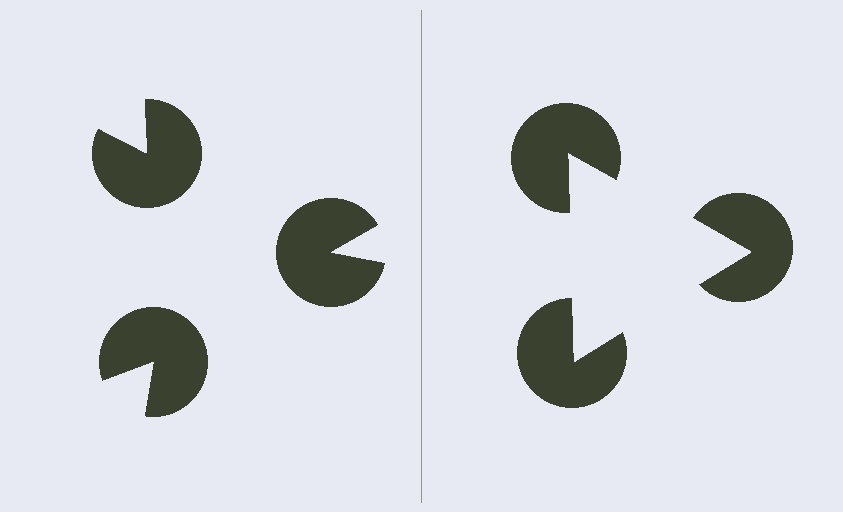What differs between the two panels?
The pac-man discs are positioned identically on both sides; only the wedge orientations differ. On the right they align to a triangle; on the left they are misaligned.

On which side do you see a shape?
An illusory triangle appears on the right side. On the left side the wedge cuts are rotated, so no coherent shape forms.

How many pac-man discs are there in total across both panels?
6 — 3 on each side.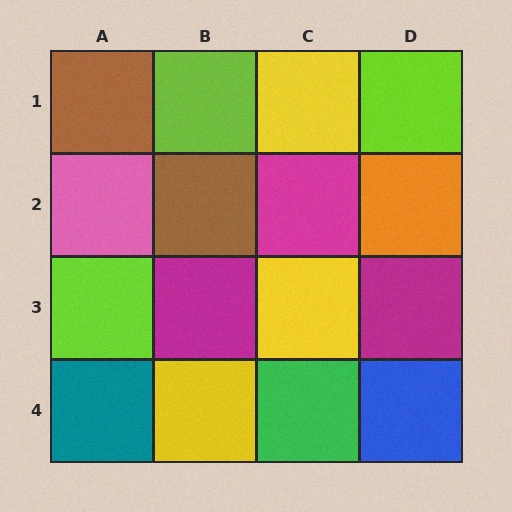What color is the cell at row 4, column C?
Green.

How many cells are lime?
3 cells are lime.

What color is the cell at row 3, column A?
Lime.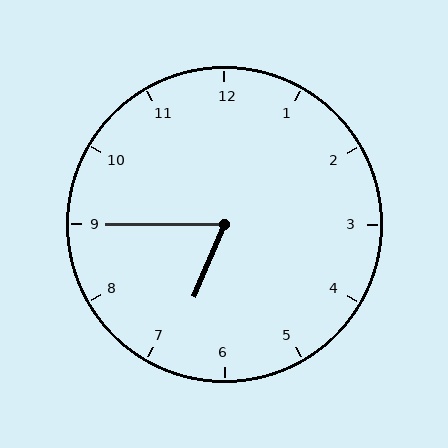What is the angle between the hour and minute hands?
Approximately 68 degrees.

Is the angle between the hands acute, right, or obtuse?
It is acute.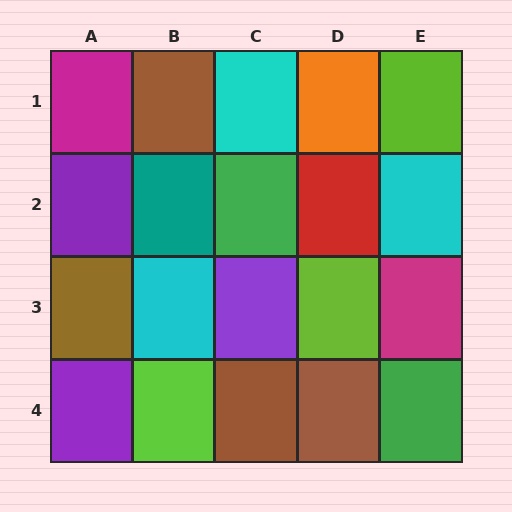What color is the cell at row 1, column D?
Orange.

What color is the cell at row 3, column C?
Purple.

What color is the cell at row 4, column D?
Brown.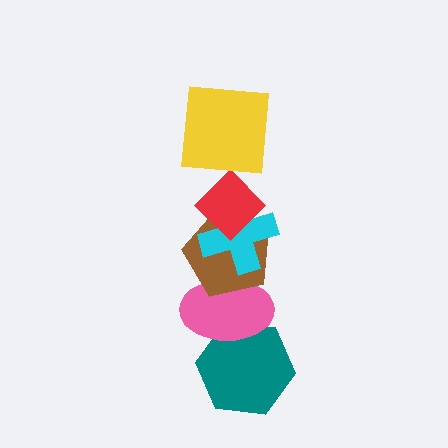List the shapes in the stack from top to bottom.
From top to bottom: the yellow square, the red diamond, the cyan cross, the brown pentagon, the pink ellipse, the teal hexagon.